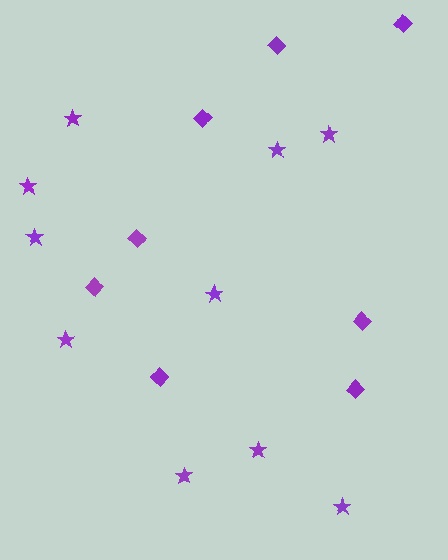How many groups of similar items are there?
There are 2 groups: one group of diamonds (8) and one group of stars (10).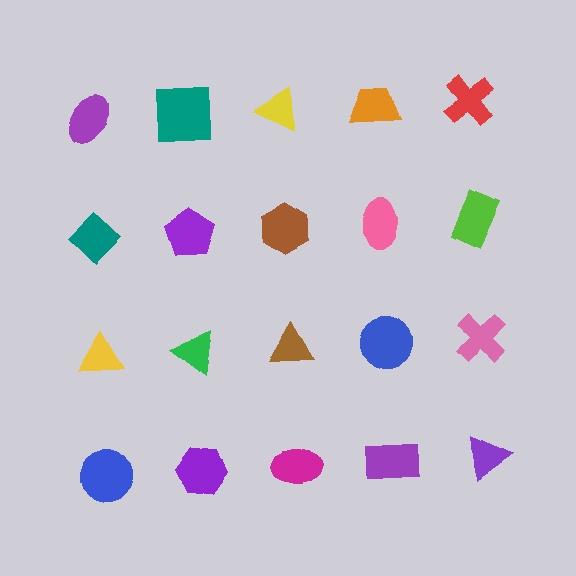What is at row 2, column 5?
A lime rectangle.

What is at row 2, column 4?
A pink ellipse.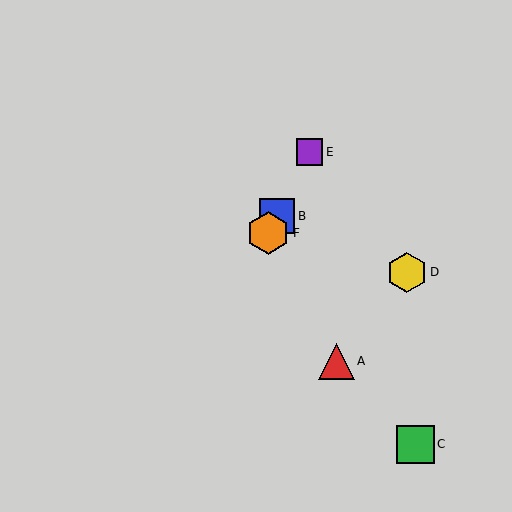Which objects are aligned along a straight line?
Objects B, E, F are aligned along a straight line.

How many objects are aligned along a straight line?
3 objects (B, E, F) are aligned along a straight line.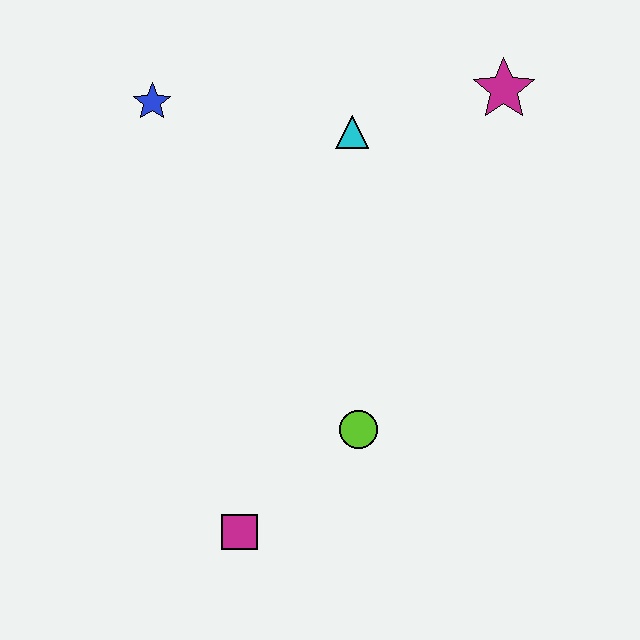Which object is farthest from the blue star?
The magenta square is farthest from the blue star.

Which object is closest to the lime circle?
The magenta square is closest to the lime circle.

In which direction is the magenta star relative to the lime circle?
The magenta star is above the lime circle.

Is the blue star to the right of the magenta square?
No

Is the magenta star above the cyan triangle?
Yes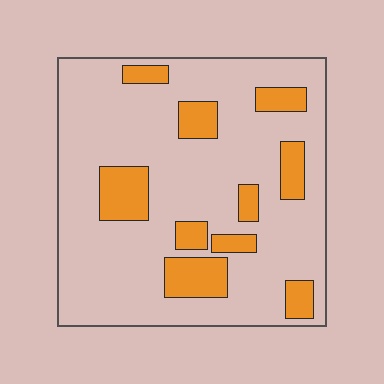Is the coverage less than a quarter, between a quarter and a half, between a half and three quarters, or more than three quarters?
Less than a quarter.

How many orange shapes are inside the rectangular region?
10.